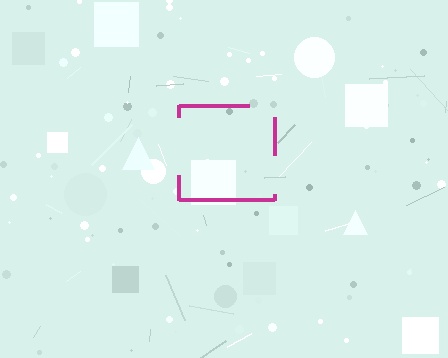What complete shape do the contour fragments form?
The contour fragments form a square.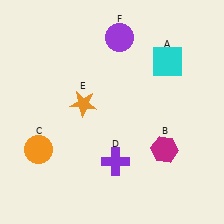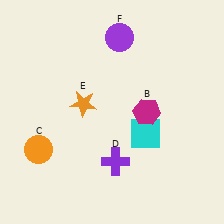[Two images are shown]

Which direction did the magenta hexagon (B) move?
The magenta hexagon (B) moved up.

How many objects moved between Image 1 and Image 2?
2 objects moved between the two images.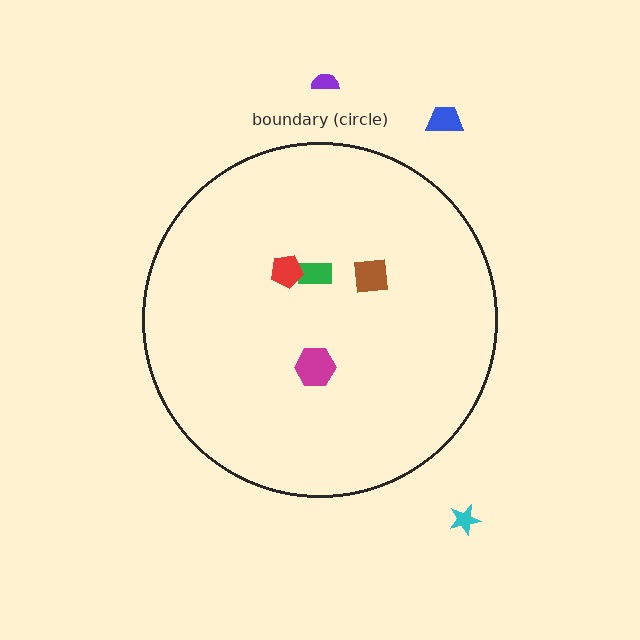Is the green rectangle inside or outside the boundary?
Inside.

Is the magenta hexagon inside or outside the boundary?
Inside.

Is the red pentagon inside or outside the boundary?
Inside.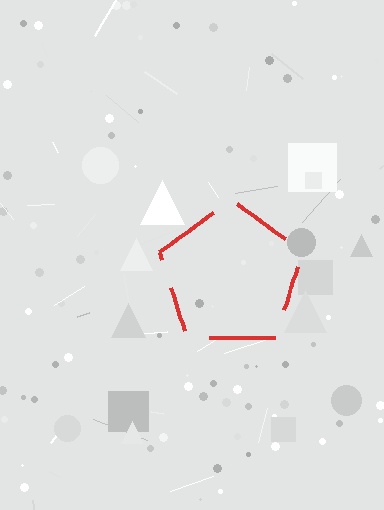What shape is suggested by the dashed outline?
The dashed outline suggests a pentagon.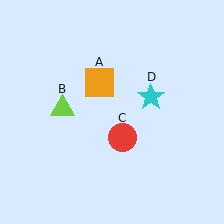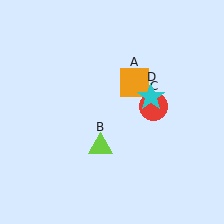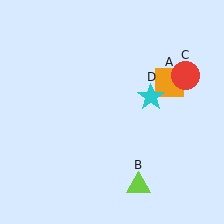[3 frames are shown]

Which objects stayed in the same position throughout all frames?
Cyan star (object D) remained stationary.